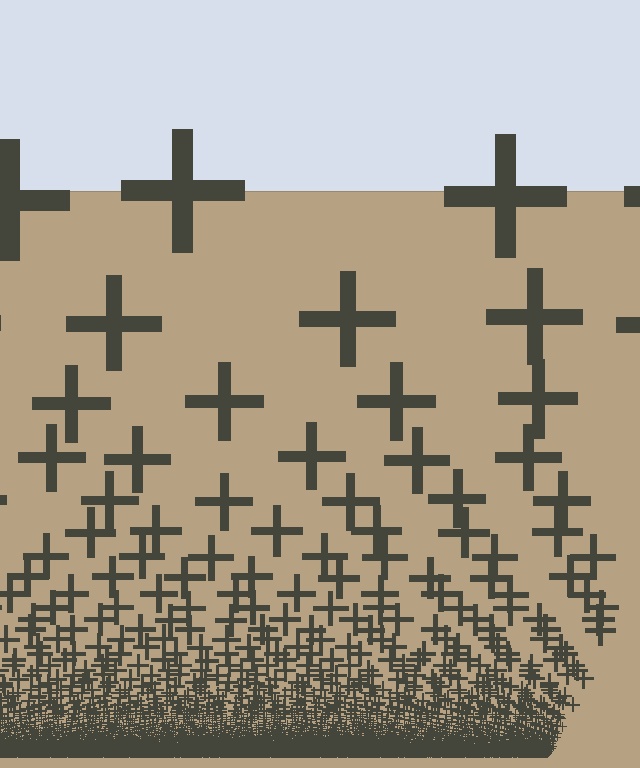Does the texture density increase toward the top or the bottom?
Density increases toward the bottom.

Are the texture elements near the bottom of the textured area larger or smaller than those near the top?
Smaller. The gradient is inverted — elements near the bottom are smaller and denser.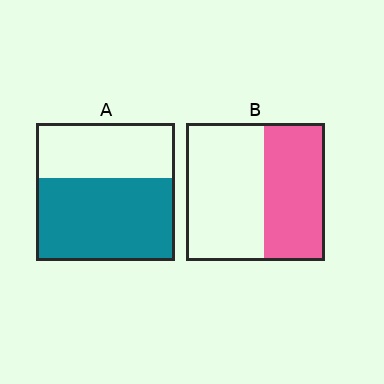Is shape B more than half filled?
No.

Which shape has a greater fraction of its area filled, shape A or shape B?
Shape A.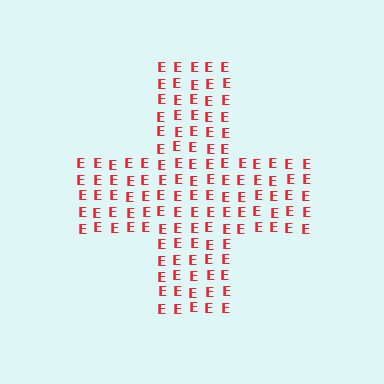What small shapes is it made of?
It is made of small letter E's.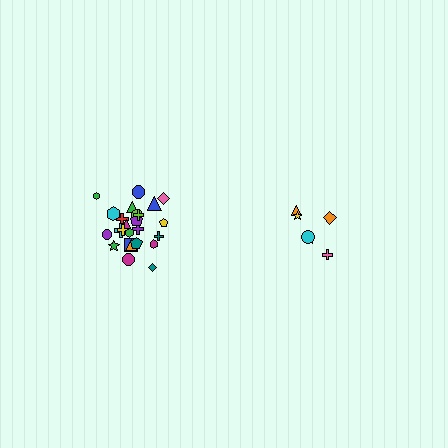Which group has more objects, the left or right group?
The left group.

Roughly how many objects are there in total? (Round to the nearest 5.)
Roughly 30 objects in total.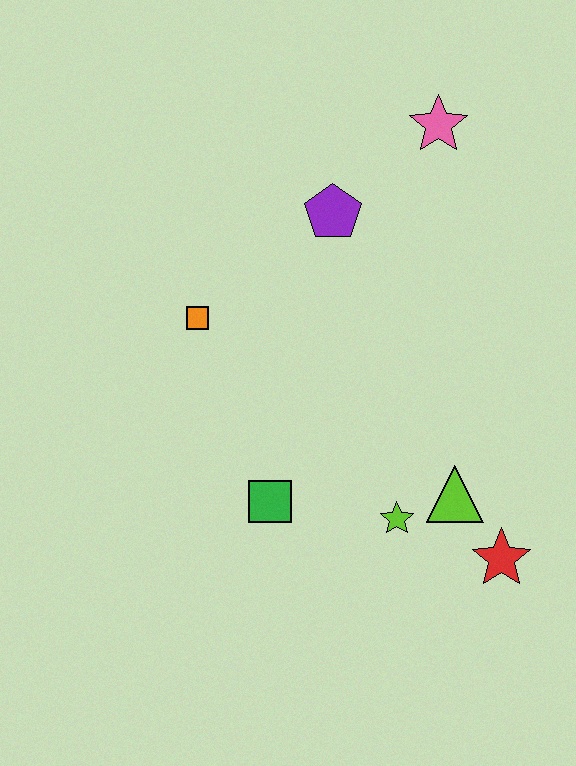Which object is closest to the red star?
The lime triangle is closest to the red star.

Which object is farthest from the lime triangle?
The pink star is farthest from the lime triangle.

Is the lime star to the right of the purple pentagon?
Yes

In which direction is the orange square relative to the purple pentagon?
The orange square is to the left of the purple pentagon.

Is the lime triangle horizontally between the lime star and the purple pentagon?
No